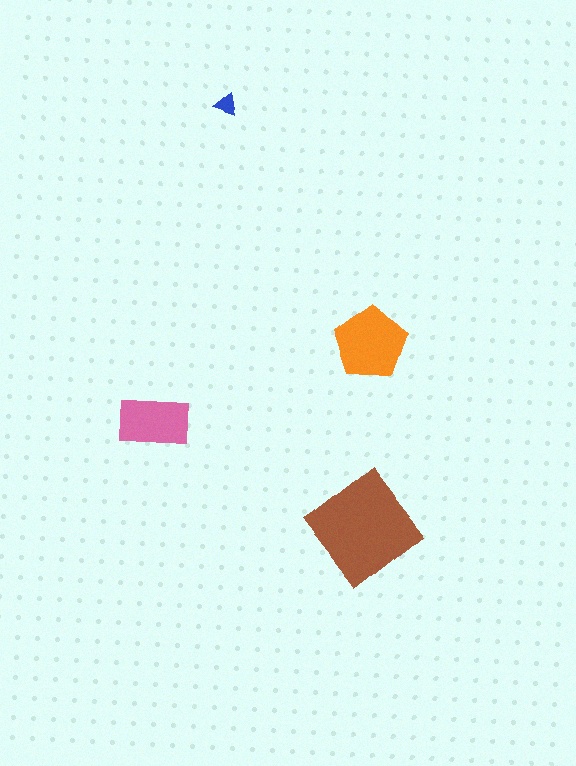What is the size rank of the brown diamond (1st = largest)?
1st.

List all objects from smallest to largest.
The blue triangle, the pink rectangle, the orange pentagon, the brown diamond.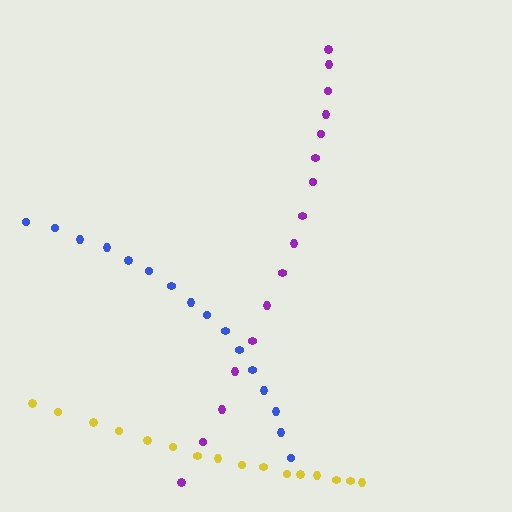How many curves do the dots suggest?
There are 3 distinct paths.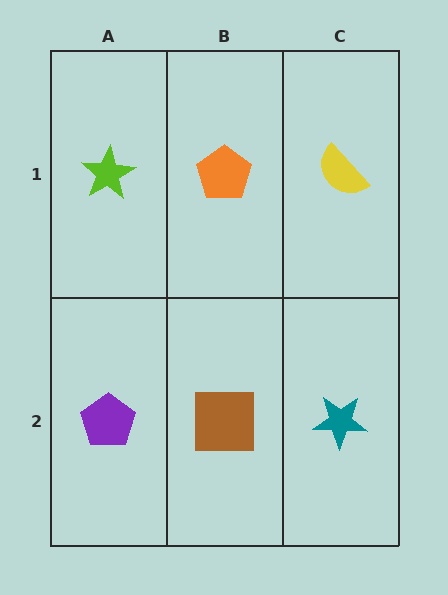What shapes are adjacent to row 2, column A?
A lime star (row 1, column A), a brown square (row 2, column B).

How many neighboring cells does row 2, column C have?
2.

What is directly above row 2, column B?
An orange pentagon.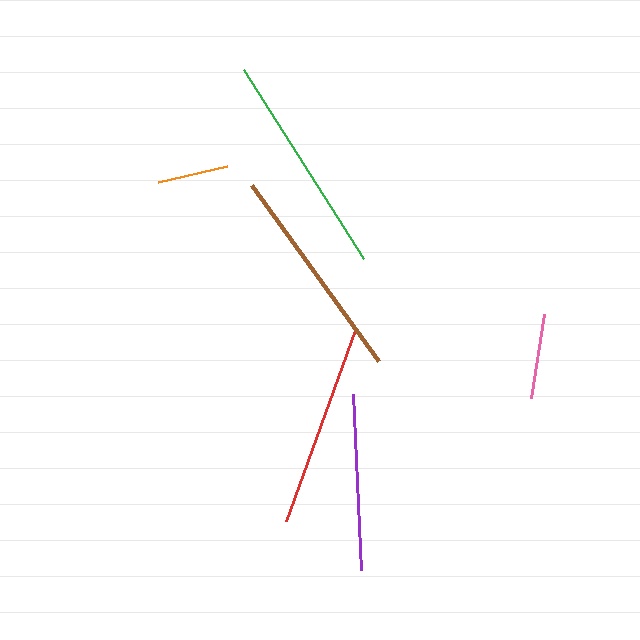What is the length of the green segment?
The green segment is approximately 224 pixels long.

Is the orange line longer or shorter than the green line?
The green line is longer than the orange line.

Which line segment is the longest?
The green line is the longest at approximately 224 pixels.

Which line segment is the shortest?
The orange line is the shortest at approximately 71 pixels.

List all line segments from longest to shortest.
From longest to shortest: green, brown, red, purple, pink, orange.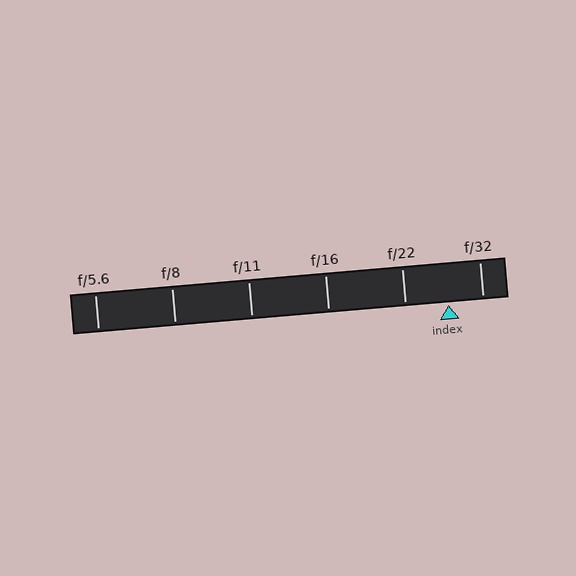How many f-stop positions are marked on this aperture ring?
There are 6 f-stop positions marked.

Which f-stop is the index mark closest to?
The index mark is closest to f/32.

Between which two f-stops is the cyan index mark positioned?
The index mark is between f/22 and f/32.